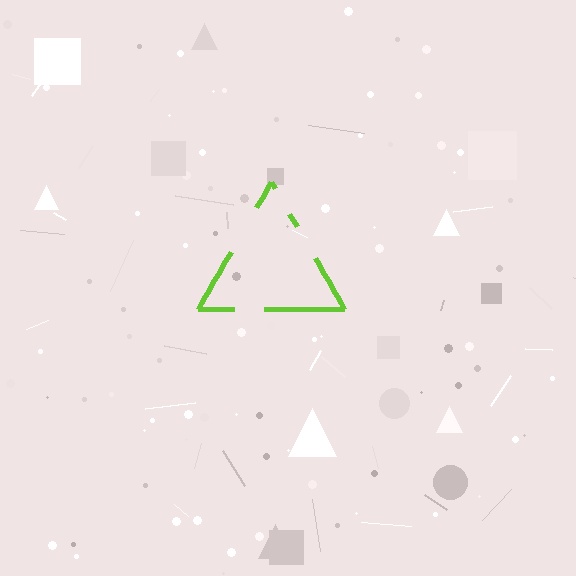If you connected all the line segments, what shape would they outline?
They would outline a triangle.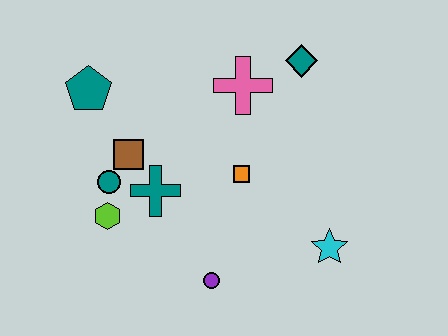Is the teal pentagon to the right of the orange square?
No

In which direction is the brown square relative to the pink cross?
The brown square is to the left of the pink cross.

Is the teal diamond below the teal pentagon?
No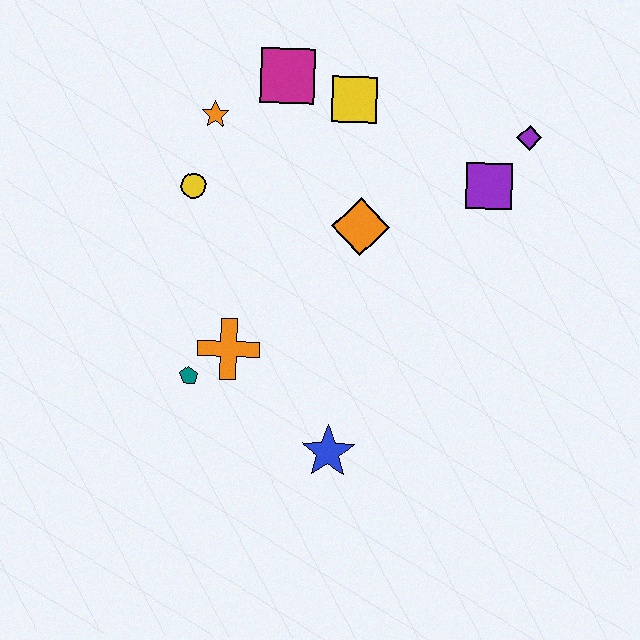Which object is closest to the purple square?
The purple diamond is closest to the purple square.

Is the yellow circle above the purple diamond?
No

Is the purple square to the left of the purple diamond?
Yes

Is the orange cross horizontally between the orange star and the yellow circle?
No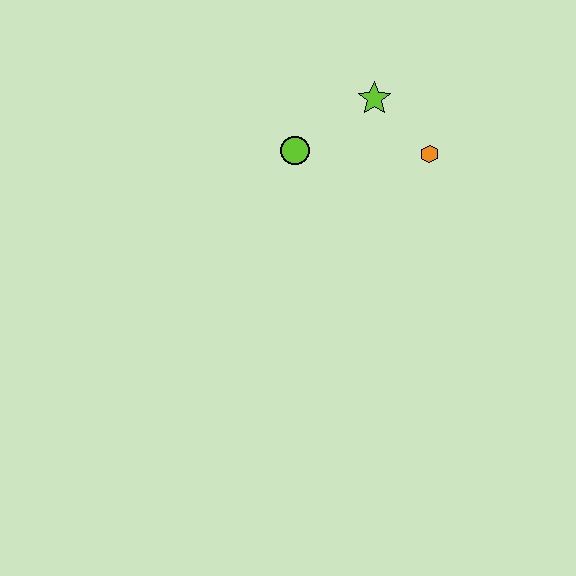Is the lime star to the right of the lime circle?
Yes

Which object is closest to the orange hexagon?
The lime star is closest to the orange hexagon.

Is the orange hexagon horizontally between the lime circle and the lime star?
No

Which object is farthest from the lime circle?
The orange hexagon is farthest from the lime circle.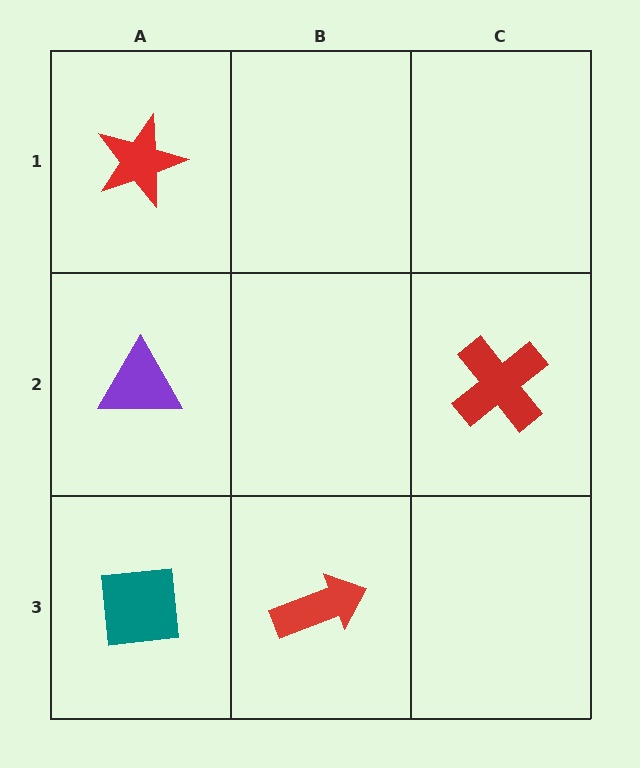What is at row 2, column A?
A purple triangle.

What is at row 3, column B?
A red arrow.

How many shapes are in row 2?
2 shapes.